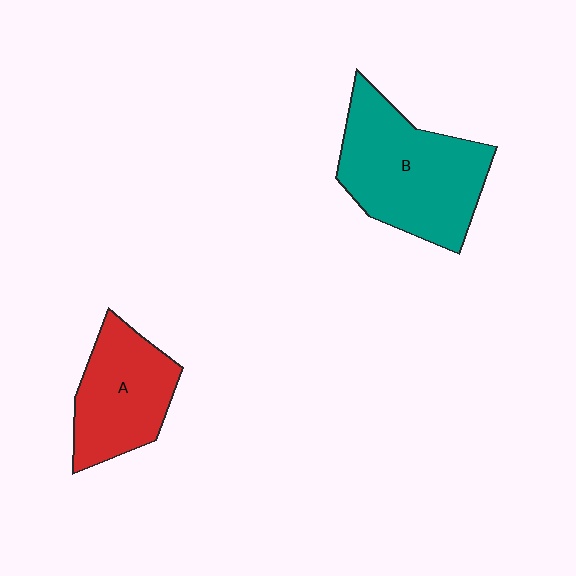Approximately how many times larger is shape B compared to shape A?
Approximately 1.4 times.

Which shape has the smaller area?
Shape A (red).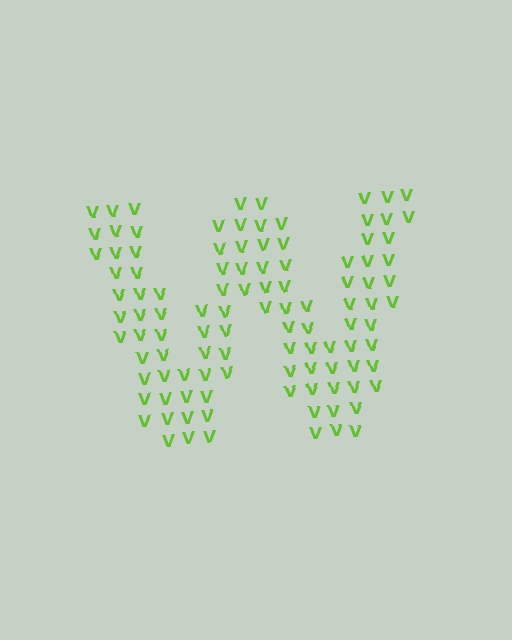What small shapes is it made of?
It is made of small letter V's.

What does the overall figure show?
The overall figure shows the letter W.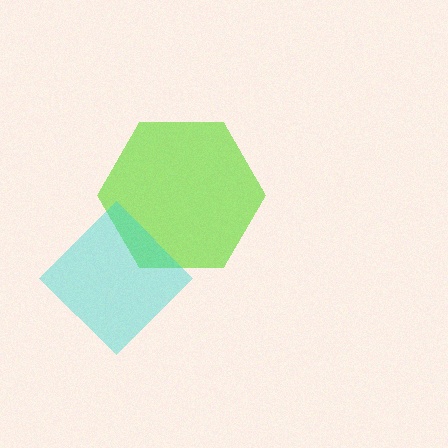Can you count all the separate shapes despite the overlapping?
Yes, there are 2 separate shapes.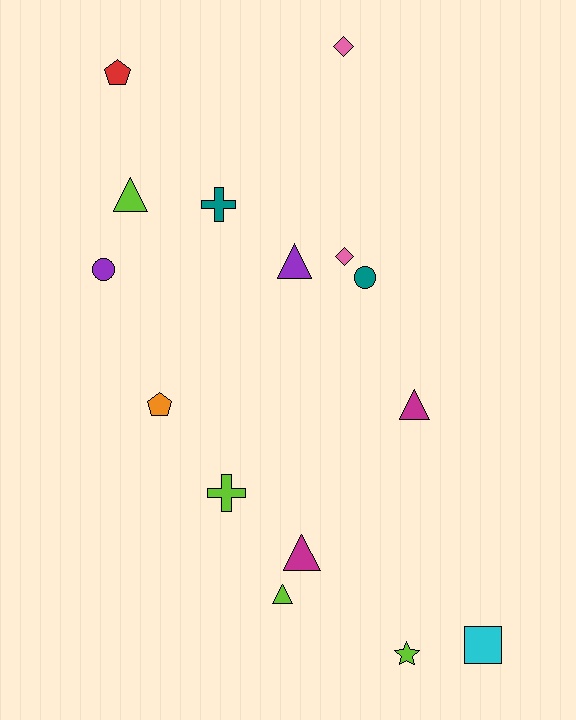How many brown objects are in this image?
There are no brown objects.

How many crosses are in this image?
There are 2 crosses.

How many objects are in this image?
There are 15 objects.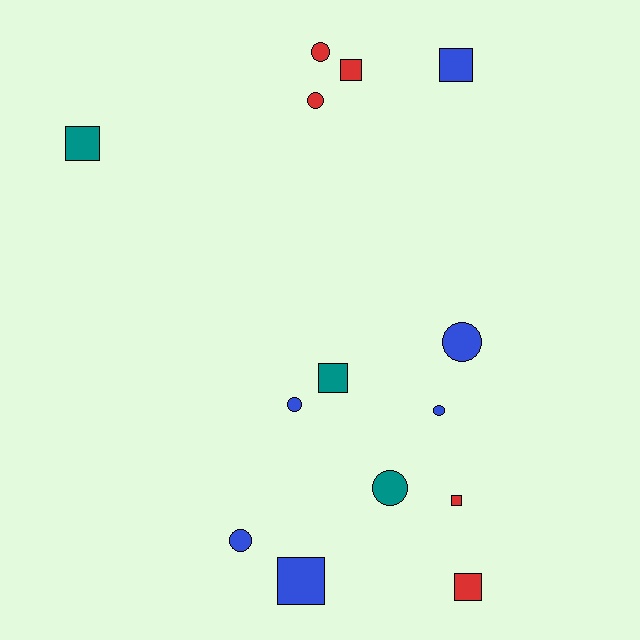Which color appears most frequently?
Blue, with 6 objects.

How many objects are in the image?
There are 14 objects.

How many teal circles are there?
There is 1 teal circle.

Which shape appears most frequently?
Square, with 7 objects.